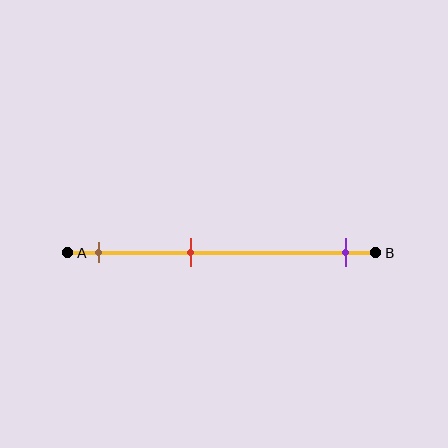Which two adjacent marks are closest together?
The brown and red marks are the closest adjacent pair.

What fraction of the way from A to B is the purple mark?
The purple mark is approximately 90% (0.9) of the way from A to B.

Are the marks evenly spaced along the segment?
No, the marks are not evenly spaced.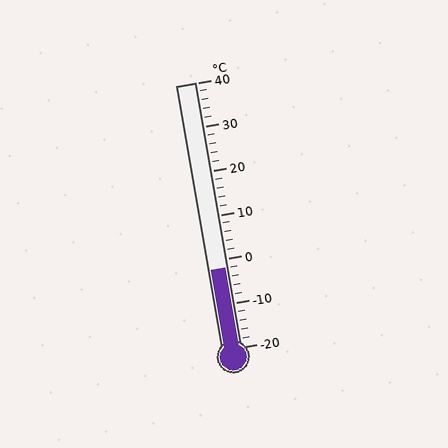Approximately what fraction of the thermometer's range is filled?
The thermometer is filled to approximately 30% of its range.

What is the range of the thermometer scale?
The thermometer scale ranges from -20°C to 40°C.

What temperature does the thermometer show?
The thermometer shows approximately -2°C.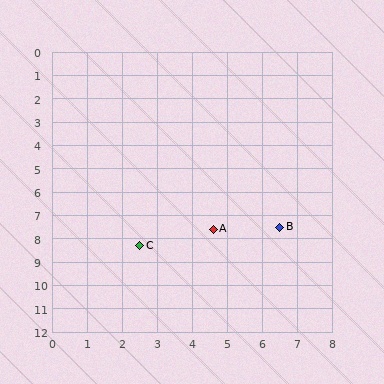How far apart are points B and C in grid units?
Points B and C are about 4.1 grid units apart.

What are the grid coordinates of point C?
Point C is at approximately (2.5, 8.3).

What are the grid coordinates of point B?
Point B is at approximately (6.5, 7.5).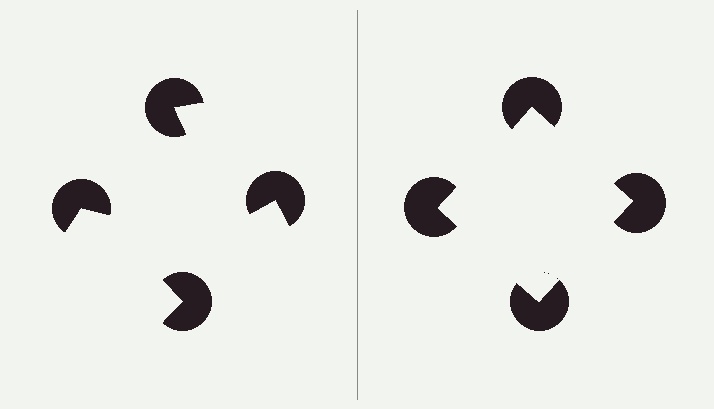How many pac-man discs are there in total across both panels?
8 — 4 on each side.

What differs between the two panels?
The pac-man discs are positioned identically on both sides; only the wedge orientations differ. On the right they align to a square; on the left they are misaligned.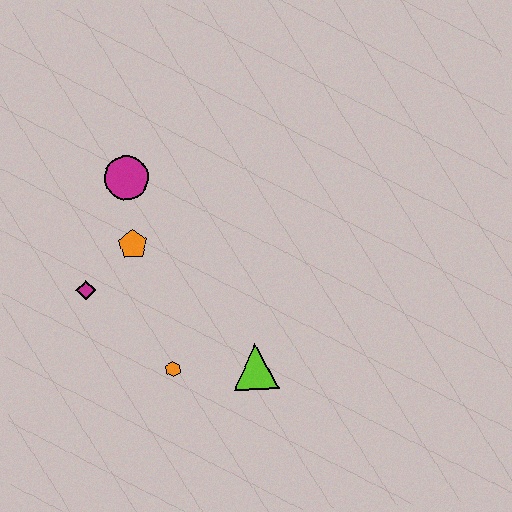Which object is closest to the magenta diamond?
The orange pentagon is closest to the magenta diamond.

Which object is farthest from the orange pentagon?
The lime triangle is farthest from the orange pentagon.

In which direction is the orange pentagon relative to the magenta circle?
The orange pentagon is below the magenta circle.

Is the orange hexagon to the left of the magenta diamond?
No